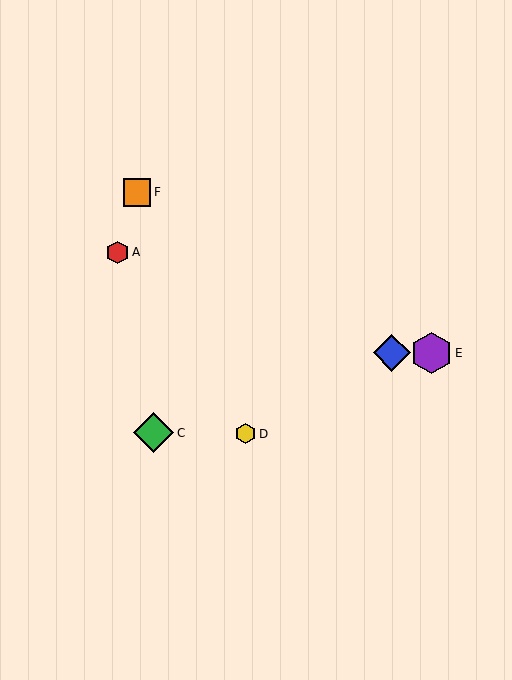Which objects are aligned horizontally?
Objects B, E are aligned horizontally.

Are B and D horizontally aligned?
No, B is at y≈353 and D is at y≈434.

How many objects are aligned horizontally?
2 objects (B, E) are aligned horizontally.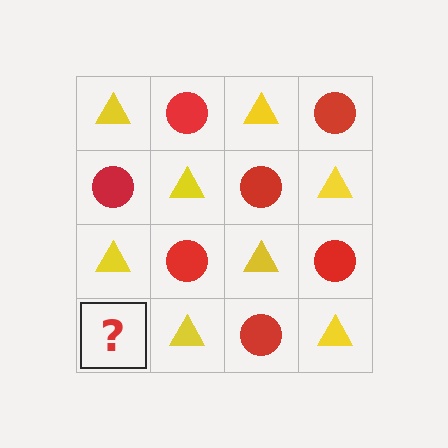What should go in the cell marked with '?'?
The missing cell should contain a red circle.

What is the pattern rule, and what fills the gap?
The rule is that it alternates yellow triangle and red circle in a checkerboard pattern. The gap should be filled with a red circle.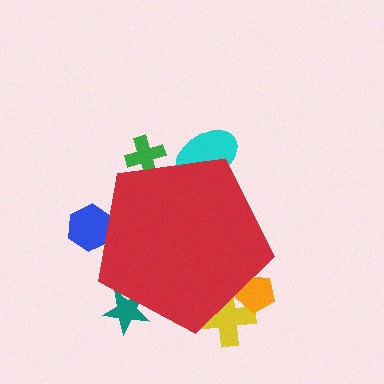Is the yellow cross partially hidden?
Yes, the yellow cross is partially hidden behind the red pentagon.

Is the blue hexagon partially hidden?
Yes, the blue hexagon is partially hidden behind the red pentagon.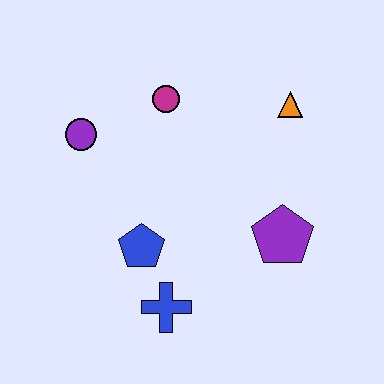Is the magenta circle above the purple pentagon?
Yes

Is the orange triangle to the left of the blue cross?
No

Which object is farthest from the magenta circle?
The blue cross is farthest from the magenta circle.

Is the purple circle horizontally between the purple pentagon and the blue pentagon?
No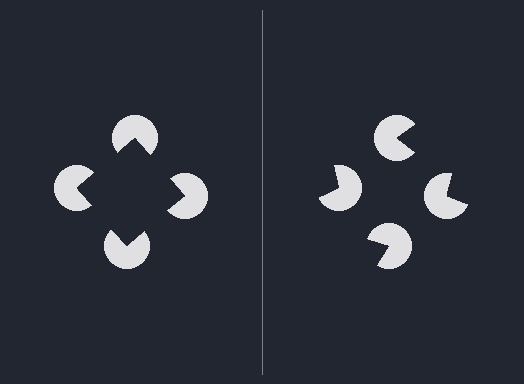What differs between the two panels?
The pac-man discs are positioned identically on both sides; only the wedge orientations differ. On the left they align to a square; on the right they are misaligned.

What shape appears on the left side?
An illusory square.